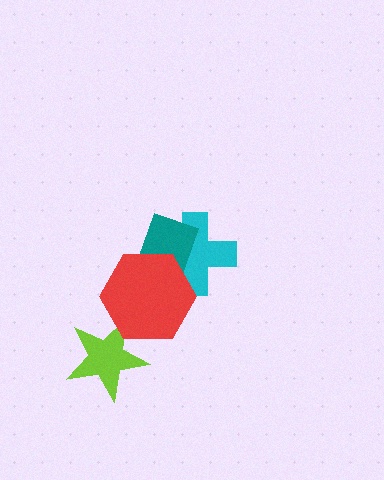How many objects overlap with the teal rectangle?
2 objects overlap with the teal rectangle.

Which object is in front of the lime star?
The red hexagon is in front of the lime star.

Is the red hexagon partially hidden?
No, no other shape covers it.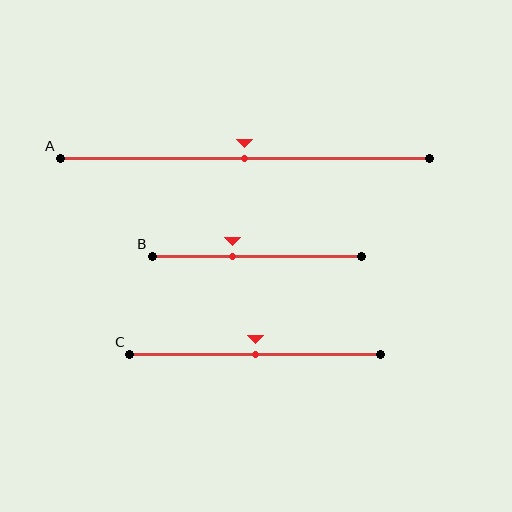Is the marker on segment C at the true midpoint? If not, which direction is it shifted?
Yes, the marker on segment C is at the true midpoint.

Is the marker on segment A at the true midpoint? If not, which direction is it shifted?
Yes, the marker on segment A is at the true midpoint.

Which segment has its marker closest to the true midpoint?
Segment A has its marker closest to the true midpoint.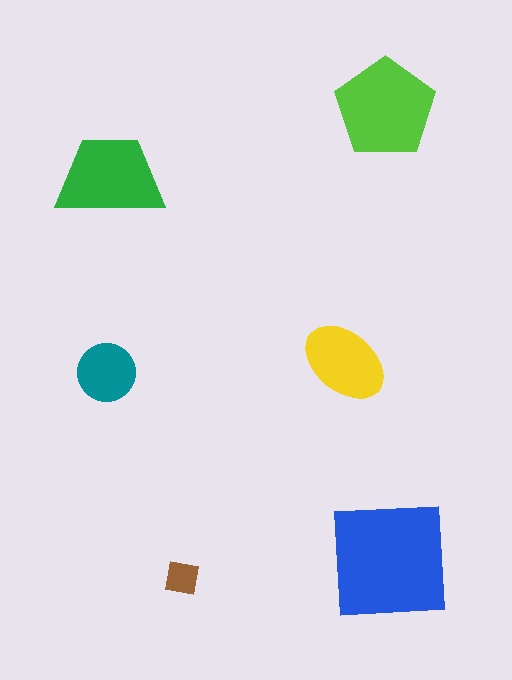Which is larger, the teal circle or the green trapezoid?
The green trapezoid.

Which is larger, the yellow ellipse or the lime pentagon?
The lime pentagon.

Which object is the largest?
The blue square.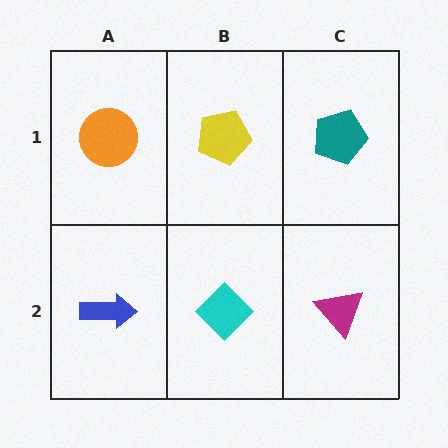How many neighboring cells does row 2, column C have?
2.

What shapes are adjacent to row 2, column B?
A yellow pentagon (row 1, column B), a blue arrow (row 2, column A), a magenta triangle (row 2, column C).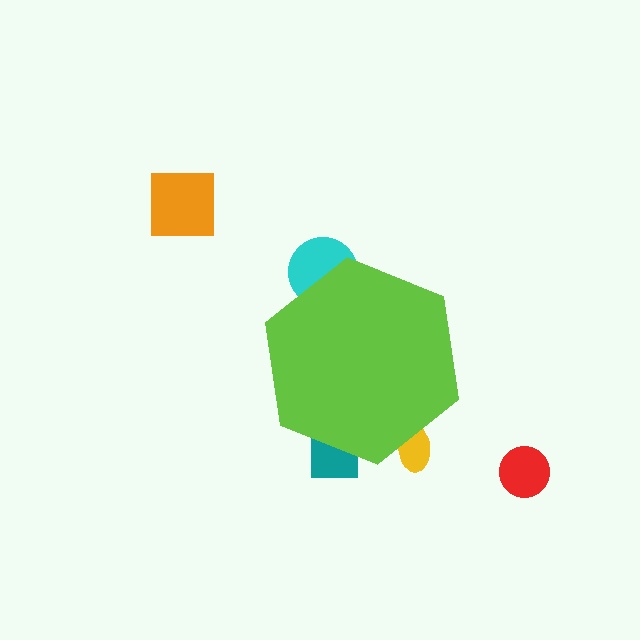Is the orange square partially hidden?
No, the orange square is fully visible.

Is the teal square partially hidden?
Yes, the teal square is partially hidden behind the lime hexagon.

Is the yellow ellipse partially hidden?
Yes, the yellow ellipse is partially hidden behind the lime hexagon.